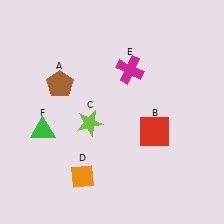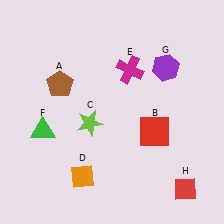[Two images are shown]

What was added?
A purple hexagon (G), a red diamond (H) were added in Image 2.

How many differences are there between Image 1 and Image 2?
There are 2 differences between the two images.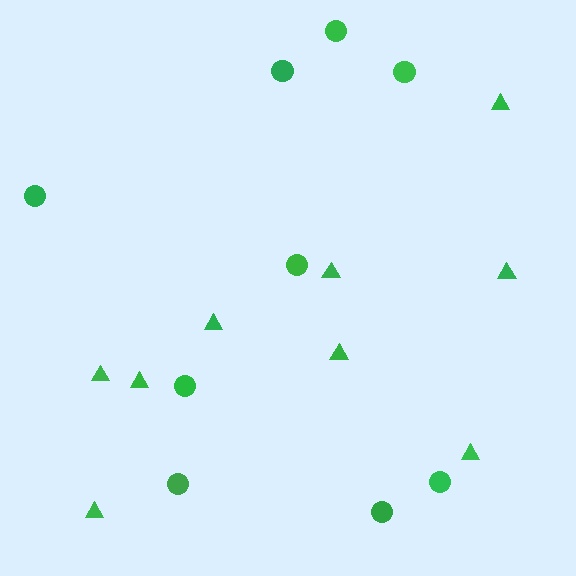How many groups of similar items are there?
There are 2 groups: one group of circles (9) and one group of triangles (9).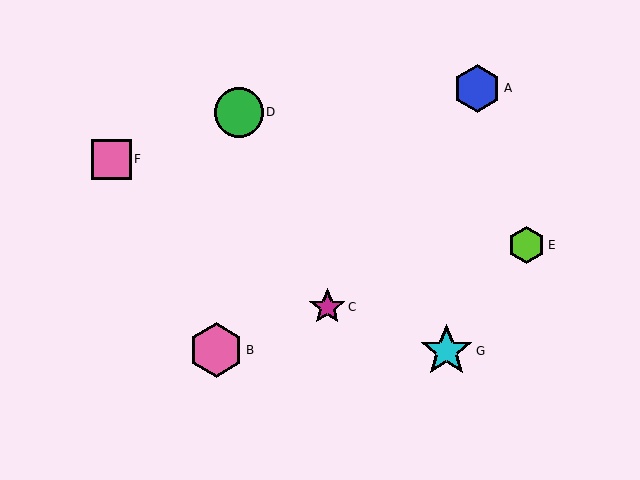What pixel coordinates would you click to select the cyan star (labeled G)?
Click at (446, 351) to select the cyan star G.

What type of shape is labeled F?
Shape F is a pink square.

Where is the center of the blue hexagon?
The center of the blue hexagon is at (477, 88).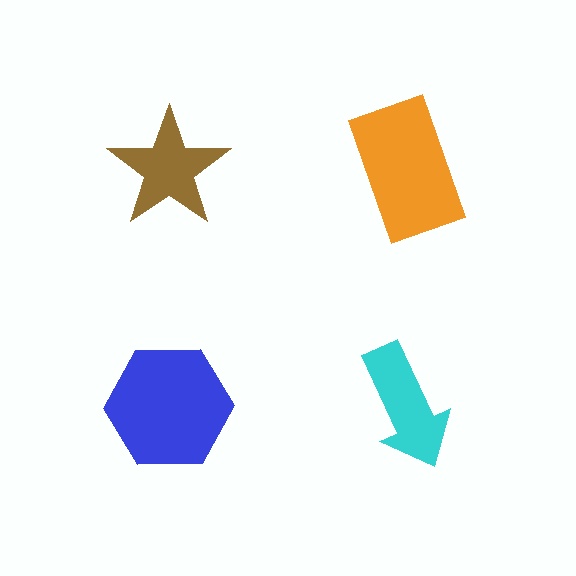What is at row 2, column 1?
A blue hexagon.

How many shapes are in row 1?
2 shapes.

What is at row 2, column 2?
A cyan arrow.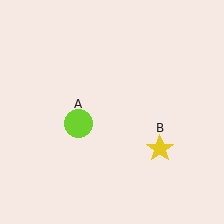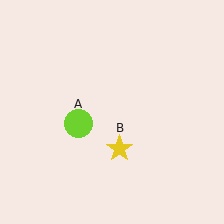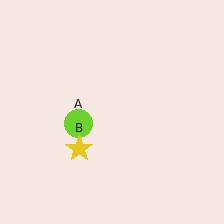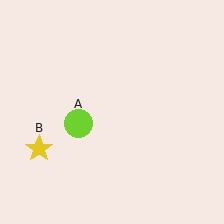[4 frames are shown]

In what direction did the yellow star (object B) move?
The yellow star (object B) moved left.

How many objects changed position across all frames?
1 object changed position: yellow star (object B).